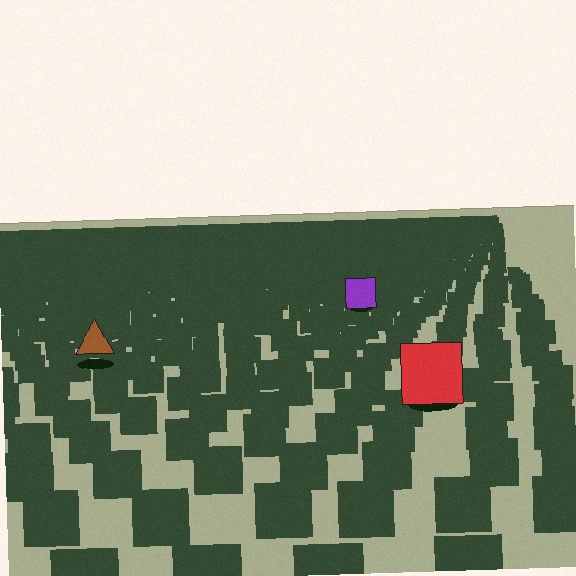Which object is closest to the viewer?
The red square is closest. The texture marks near it are larger and more spread out.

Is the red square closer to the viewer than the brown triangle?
Yes. The red square is closer — you can tell from the texture gradient: the ground texture is coarser near it.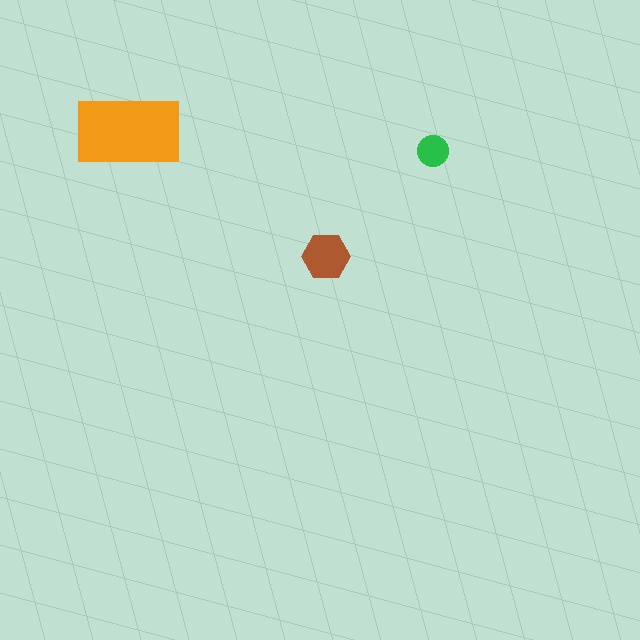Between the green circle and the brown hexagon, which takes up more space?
The brown hexagon.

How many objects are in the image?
There are 3 objects in the image.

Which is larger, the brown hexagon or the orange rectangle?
The orange rectangle.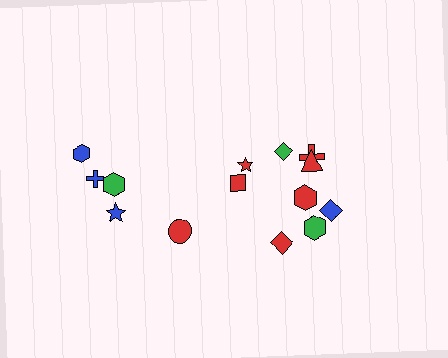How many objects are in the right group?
There are 8 objects.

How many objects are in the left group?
There are 6 objects.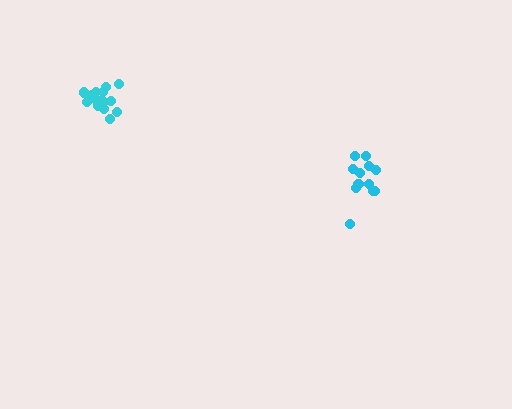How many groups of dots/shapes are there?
There are 2 groups.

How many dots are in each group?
Group 1: 16 dots, Group 2: 14 dots (30 total).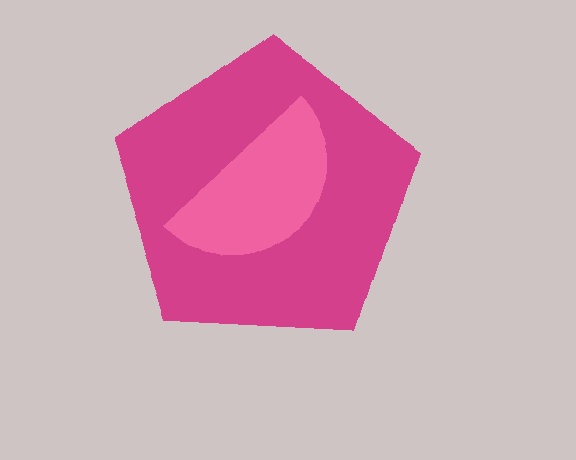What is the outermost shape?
The magenta pentagon.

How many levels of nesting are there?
2.